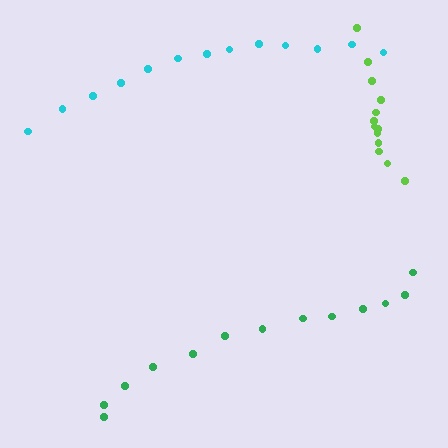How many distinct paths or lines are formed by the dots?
There are 3 distinct paths.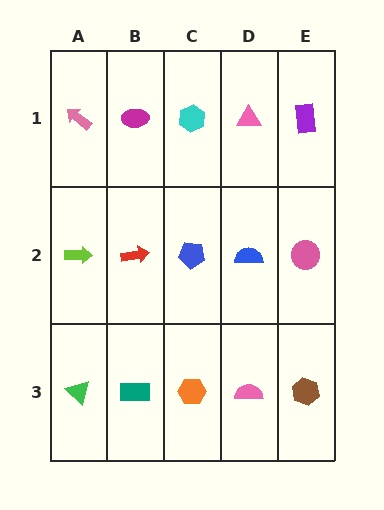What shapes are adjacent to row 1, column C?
A blue pentagon (row 2, column C), a magenta ellipse (row 1, column B), a pink triangle (row 1, column D).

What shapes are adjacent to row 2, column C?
A cyan hexagon (row 1, column C), an orange hexagon (row 3, column C), a red arrow (row 2, column B), a blue semicircle (row 2, column D).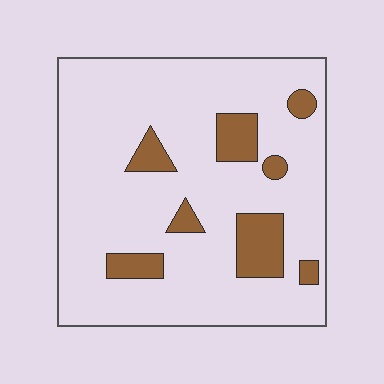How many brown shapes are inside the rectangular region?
8.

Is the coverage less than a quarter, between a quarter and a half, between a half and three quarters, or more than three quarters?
Less than a quarter.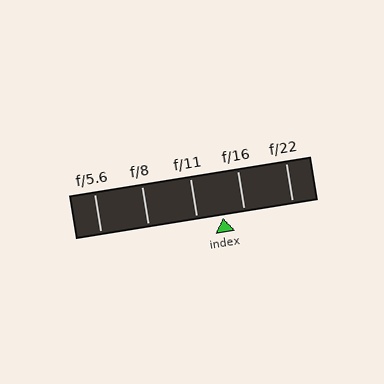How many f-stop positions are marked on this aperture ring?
There are 5 f-stop positions marked.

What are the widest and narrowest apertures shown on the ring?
The widest aperture shown is f/5.6 and the narrowest is f/22.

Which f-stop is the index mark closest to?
The index mark is closest to f/16.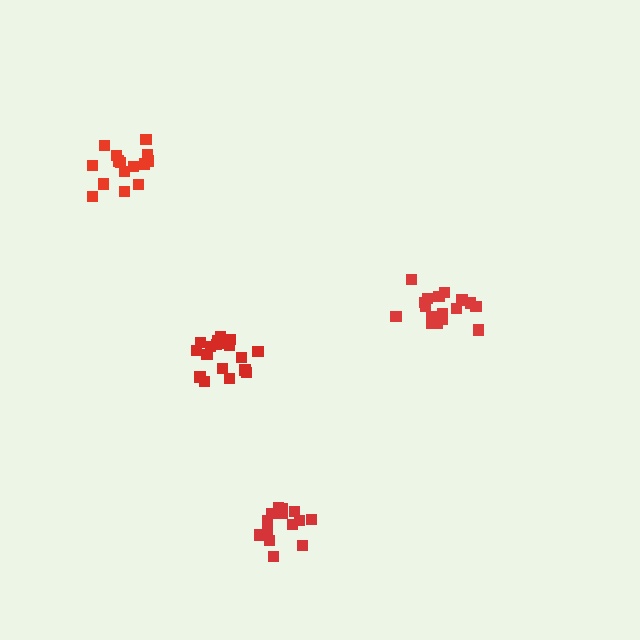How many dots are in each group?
Group 1: 17 dots, Group 2: 15 dots, Group 3: 18 dots, Group 4: 14 dots (64 total).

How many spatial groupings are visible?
There are 4 spatial groupings.